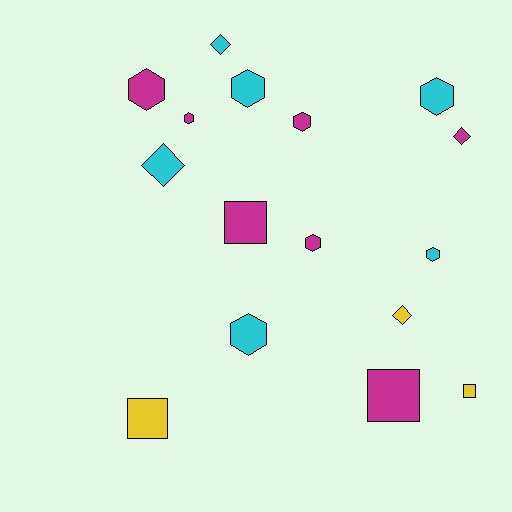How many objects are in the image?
There are 16 objects.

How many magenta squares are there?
There are 2 magenta squares.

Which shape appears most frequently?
Hexagon, with 8 objects.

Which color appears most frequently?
Magenta, with 7 objects.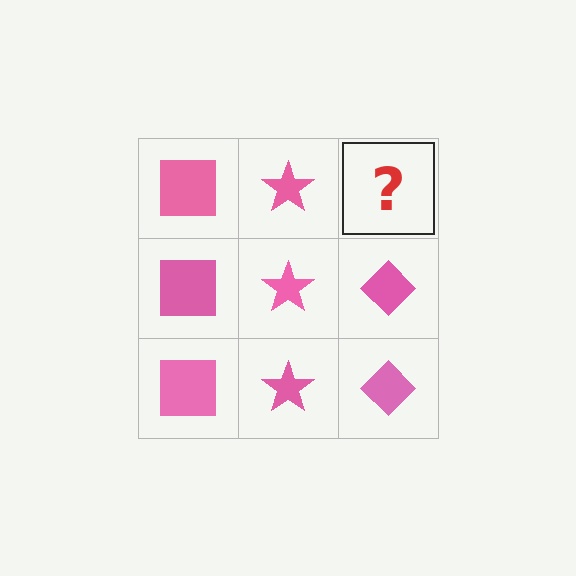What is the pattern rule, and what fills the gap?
The rule is that each column has a consistent shape. The gap should be filled with a pink diamond.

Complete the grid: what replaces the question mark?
The question mark should be replaced with a pink diamond.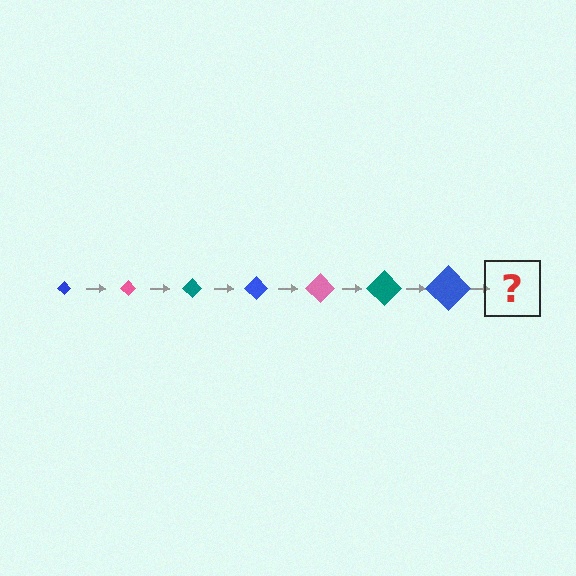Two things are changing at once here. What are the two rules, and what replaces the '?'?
The two rules are that the diamond grows larger each step and the color cycles through blue, pink, and teal. The '?' should be a pink diamond, larger than the previous one.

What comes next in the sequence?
The next element should be a pink diamond, larger than the previous one.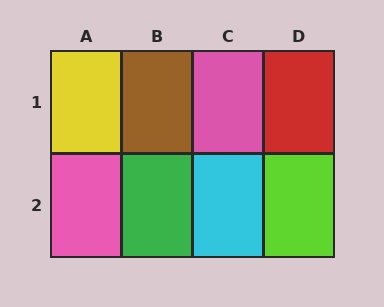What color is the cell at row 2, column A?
Pink.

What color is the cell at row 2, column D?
Lime.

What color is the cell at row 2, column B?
Green.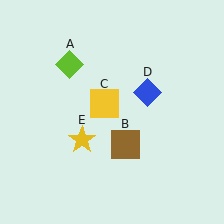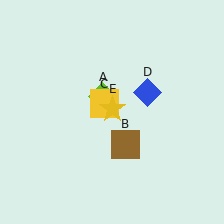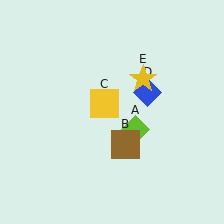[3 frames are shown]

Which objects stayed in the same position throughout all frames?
Brown square (object B) and yellow square (object C) and blue diamond (object D) remained stationary.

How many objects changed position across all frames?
2 objects changed position: lime diamond (object A), yellow star (object E).